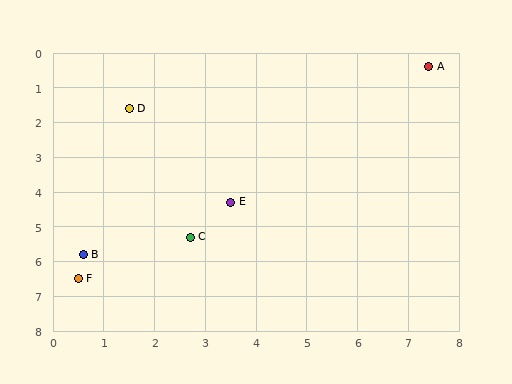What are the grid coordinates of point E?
Point E is at approximately (3.5, 4.3).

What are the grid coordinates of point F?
Point F is at approximately (0.5, 6.5).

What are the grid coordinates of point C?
Point C is at approximately (2.7, 5.3).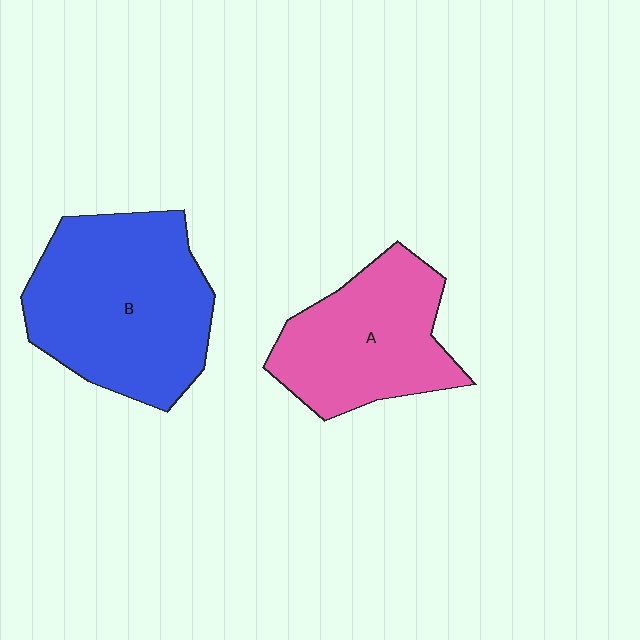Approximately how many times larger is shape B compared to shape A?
Approximately 1.4 times.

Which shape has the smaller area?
Shape A (pink).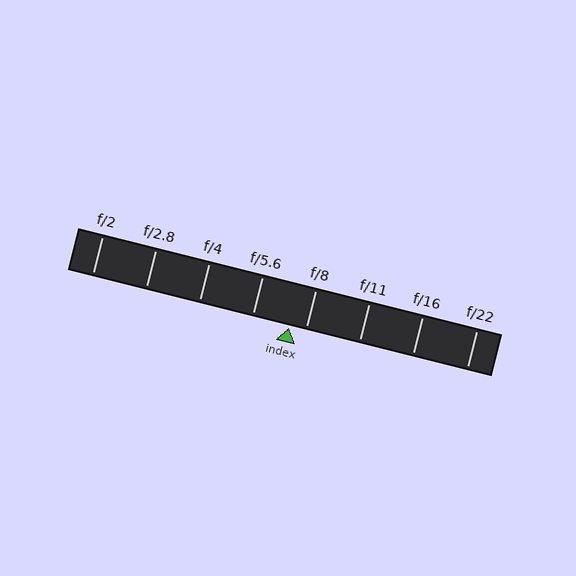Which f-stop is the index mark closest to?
The index mark is closest to f/8.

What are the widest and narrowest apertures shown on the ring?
The widest aperture shown is f/2 and the narrowest is f/22.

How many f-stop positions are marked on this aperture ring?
There are 8 f-stop positions marked.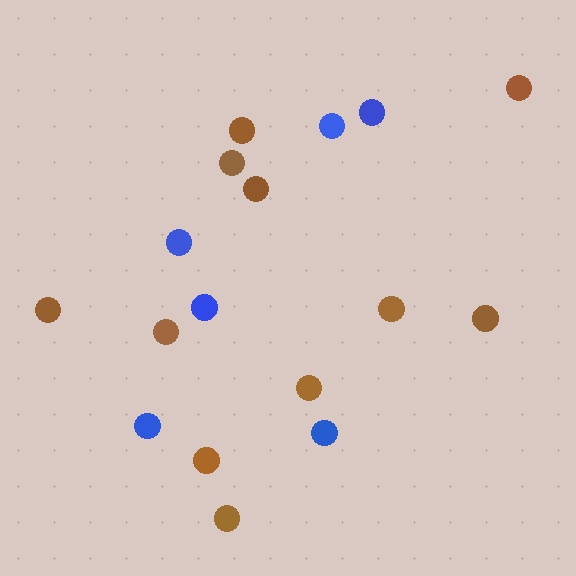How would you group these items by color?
There are 2 groups: one group of blue circles (6) and one group of brown circles (11).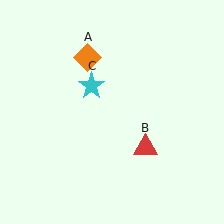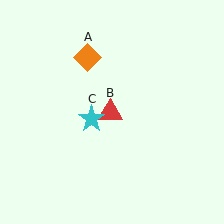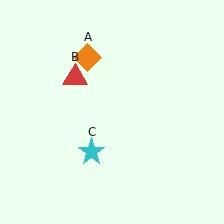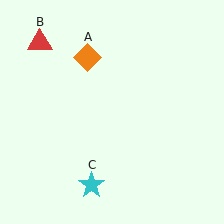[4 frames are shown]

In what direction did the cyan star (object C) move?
The cyan star (object C) moved down.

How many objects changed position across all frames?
2 objects changed position: red triangle (object B), cyan star (object C).